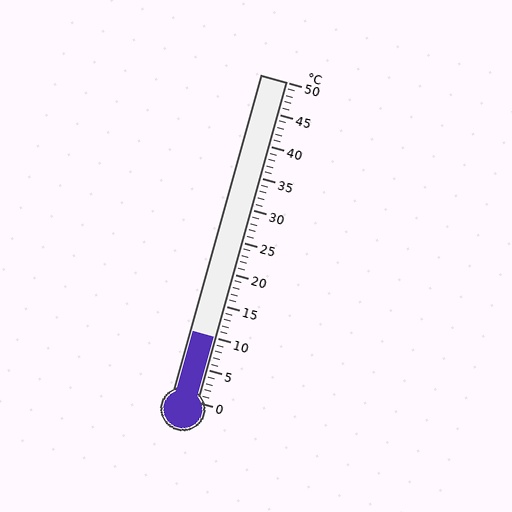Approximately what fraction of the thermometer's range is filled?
The thermometer is filled to approximately 20% of its range.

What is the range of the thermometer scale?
The thermometer scale ranges from 0°C to 50°C.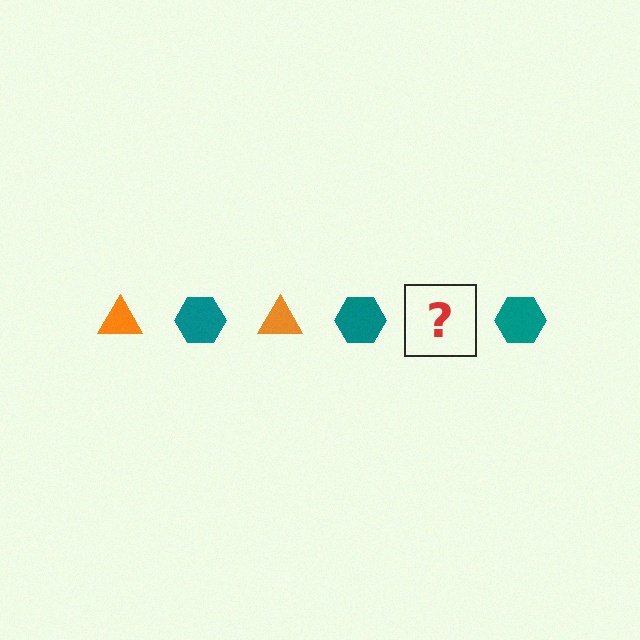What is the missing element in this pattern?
The missing element is an orange triangle.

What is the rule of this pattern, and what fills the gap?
The rule is that the pattern alternates between orange triangle and teal hexagon. The gap should be filled with an orange triangle.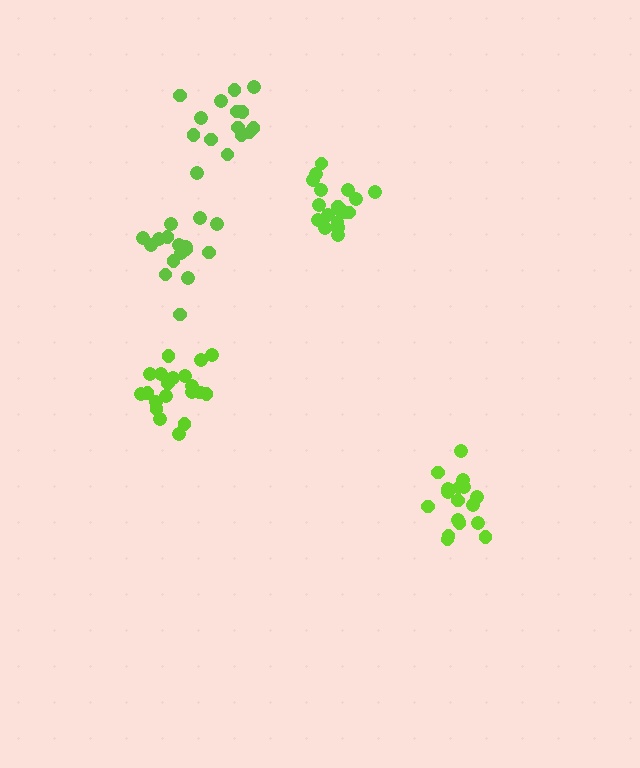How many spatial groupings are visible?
There are 5 spatial groupings.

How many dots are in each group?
Group 1: 16 dots, Group 2: 20 dots, Group 3: 15 dots, Group 4: 17 dots, Group 5: 19 dots (87 total).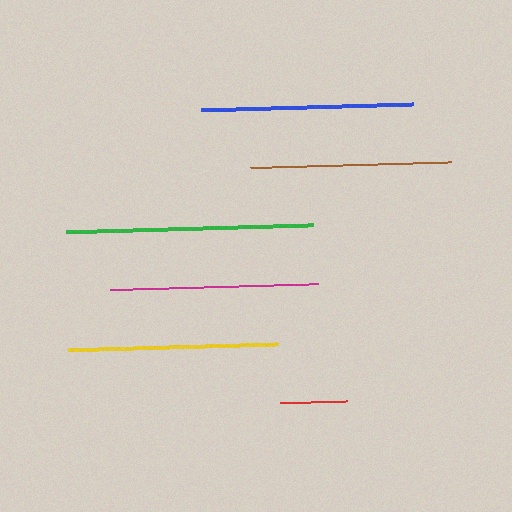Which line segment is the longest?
The green line is the longest at approximately 247 pixels.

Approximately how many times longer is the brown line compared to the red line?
The brown line is approximately 3.0 times the length of the red line.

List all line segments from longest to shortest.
From longest to shortest: green, blue, yellow, magenta, brown, red.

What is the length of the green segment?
The green segment is approximately 247 pixels long.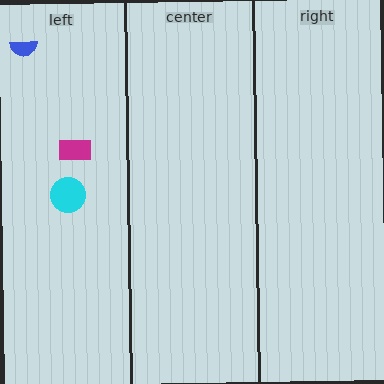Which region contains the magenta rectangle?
The left region.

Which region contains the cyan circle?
The left region.